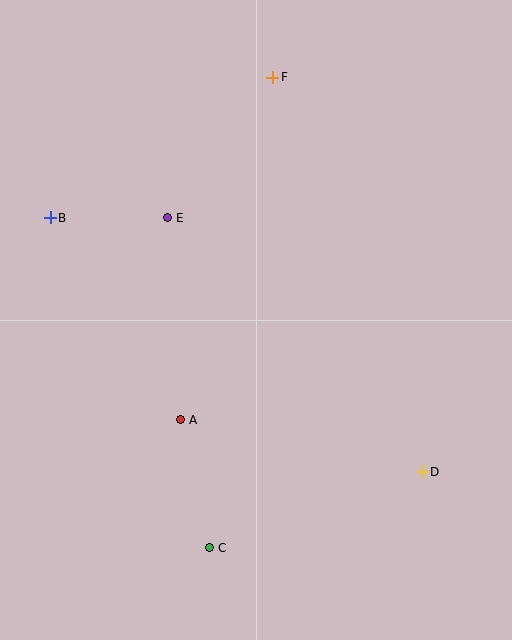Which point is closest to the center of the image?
Point A at (181, 420) is closest to the center.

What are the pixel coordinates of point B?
Point B is at (50, 218).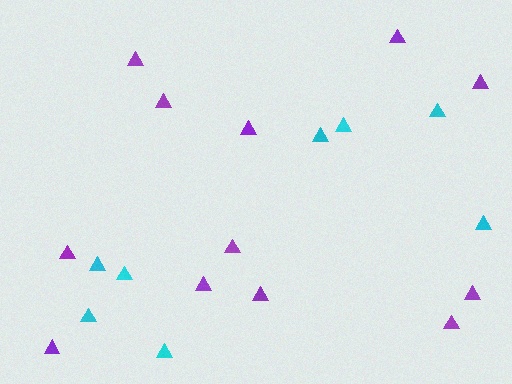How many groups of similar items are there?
There are 2 groups: one group of cyan triangles (8) and one group of purple triangles (12).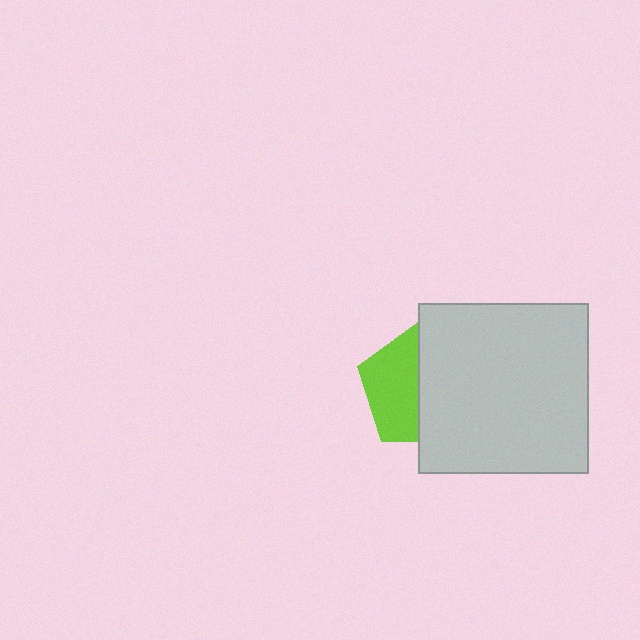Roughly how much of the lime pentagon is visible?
About half of it is visible (roughly 46%).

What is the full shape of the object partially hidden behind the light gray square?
The partially hidden object is a lime pentagon.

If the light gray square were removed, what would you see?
You would see the complete lime pentagon.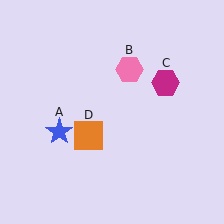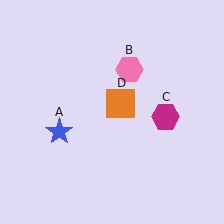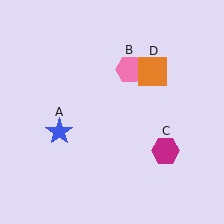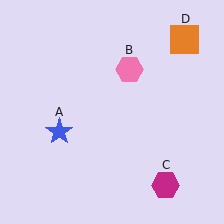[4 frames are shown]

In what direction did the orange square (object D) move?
The orange square (object D) moved up and to the right.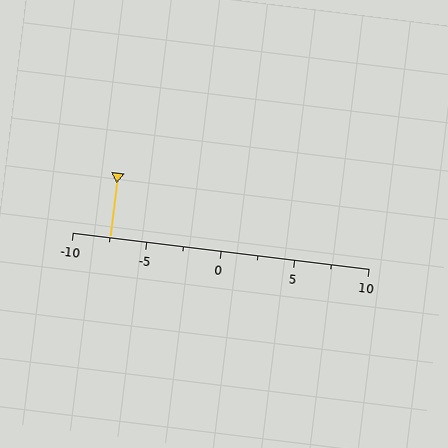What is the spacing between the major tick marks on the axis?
The major ticks are spaced 5 apart.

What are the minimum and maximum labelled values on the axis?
The axis runs from -10 to 10.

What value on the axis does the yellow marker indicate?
The marker indicates approximately -7.5.